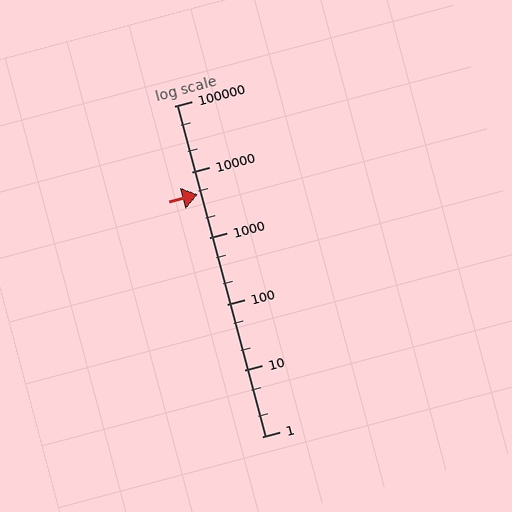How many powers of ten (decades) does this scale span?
The scale spans 5 decades, from 1 to 100000.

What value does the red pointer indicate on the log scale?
The pointer indicates approximately 4600.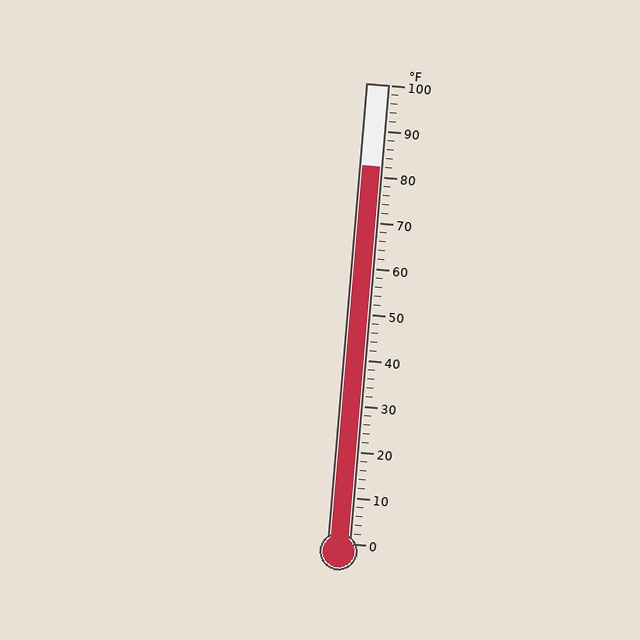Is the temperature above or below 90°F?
The temperature is below 90°F.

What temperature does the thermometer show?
The thermometer shows approximately 82°F.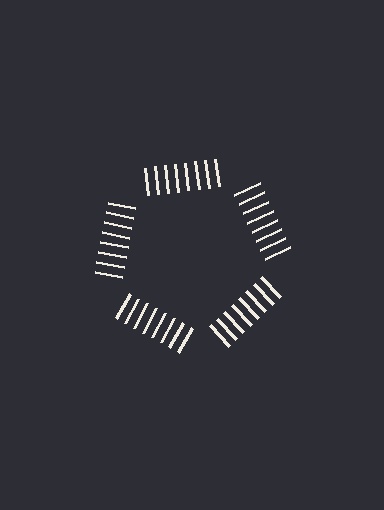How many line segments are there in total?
40 — 8 along each of the 5 edges.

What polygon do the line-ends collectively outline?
An illusory pentagon — the line segments terminate on its edges but no continuous stroke is drawn.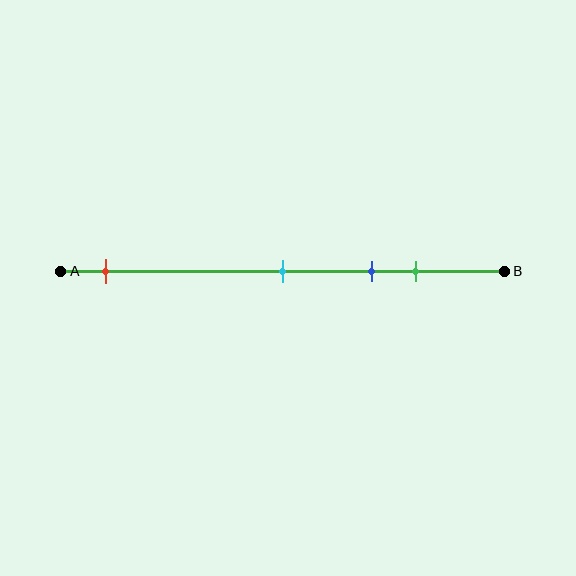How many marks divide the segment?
There are 4 marks dividing the segment.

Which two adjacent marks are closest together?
The blue and green marks are the closest adjacent pair.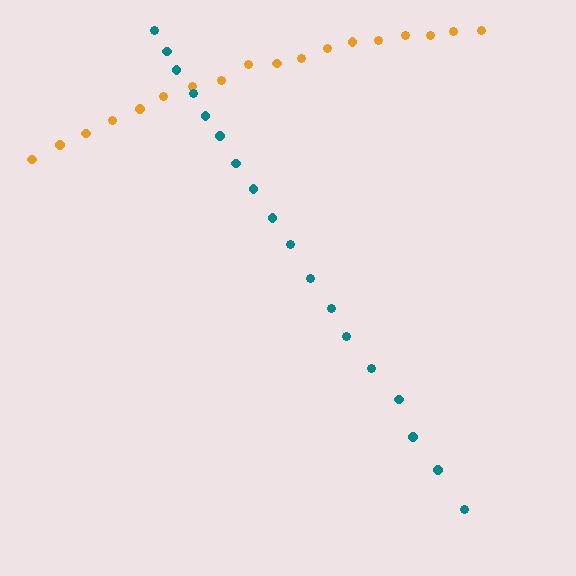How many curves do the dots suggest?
There are 2 distinct paths.